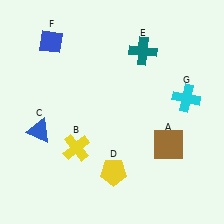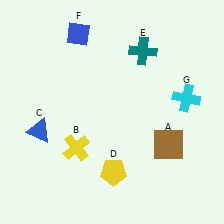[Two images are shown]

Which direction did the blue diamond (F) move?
The blue diamond (F) moved right.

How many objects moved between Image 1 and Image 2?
1 object moved between the two images.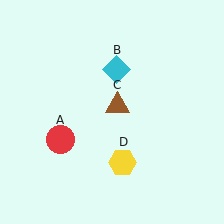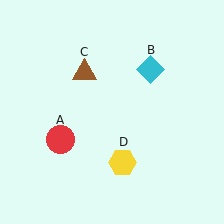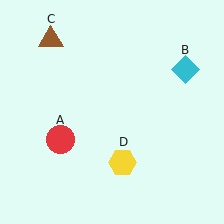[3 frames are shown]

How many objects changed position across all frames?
2 objects changed position: cyan diamond (object B), brown triangle (object C).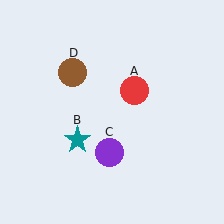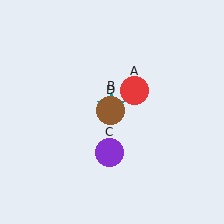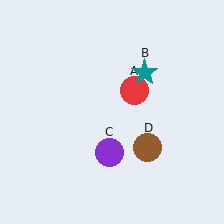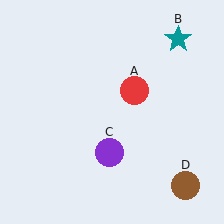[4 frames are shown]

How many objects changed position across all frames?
2 objects changed position: teal star (object B), brown circle (object D).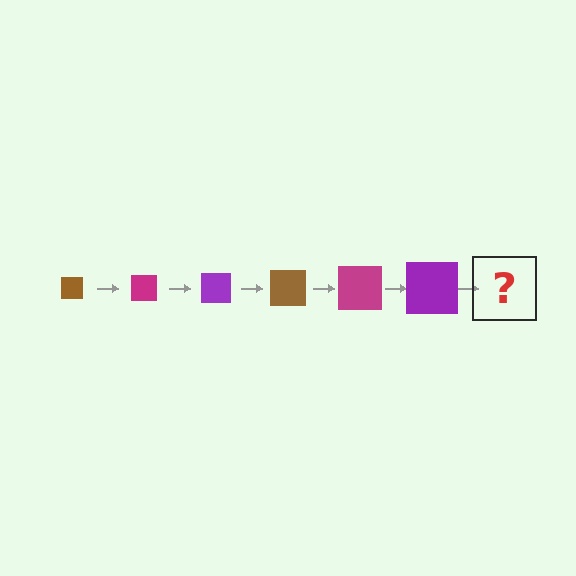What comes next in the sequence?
The next element should be a brown square, larger than the previous one.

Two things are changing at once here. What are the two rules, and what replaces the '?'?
The two rules are that the square grows larger each step and the color cycles through brown, magenta, and purple. The '?' should be a brown square, larger than the previous one.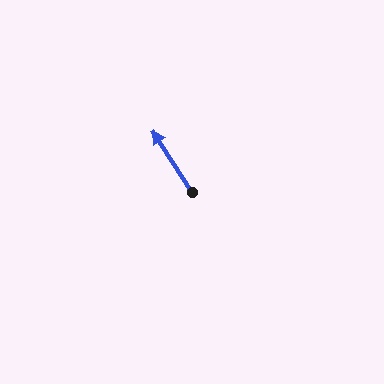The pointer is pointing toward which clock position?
Roughly 11 o'clock.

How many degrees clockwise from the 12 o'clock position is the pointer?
Approximately 327 degrees.